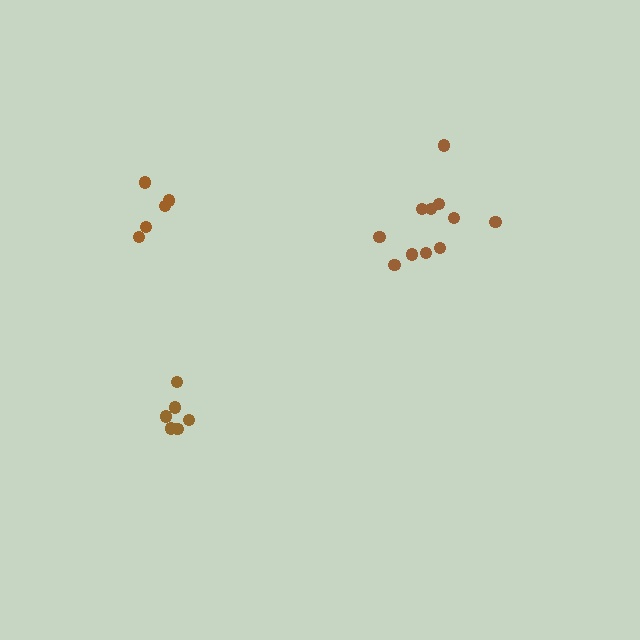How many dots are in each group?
Group 1: 6 dots, Group 2: 5 dots, Group 3: 11 dots (22 total).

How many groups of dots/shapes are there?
There are 3 groups.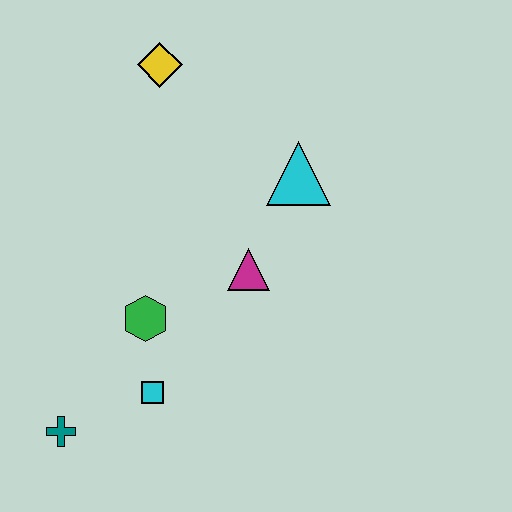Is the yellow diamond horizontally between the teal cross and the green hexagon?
No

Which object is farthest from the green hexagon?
The yellow diamond is farthest from the green hexagon.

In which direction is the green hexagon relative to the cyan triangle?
The green hexagon is to the left of the cyan triangle.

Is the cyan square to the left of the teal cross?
No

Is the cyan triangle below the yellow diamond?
Yes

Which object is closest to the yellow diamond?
The cyan triangle is closest to the yellow diamond.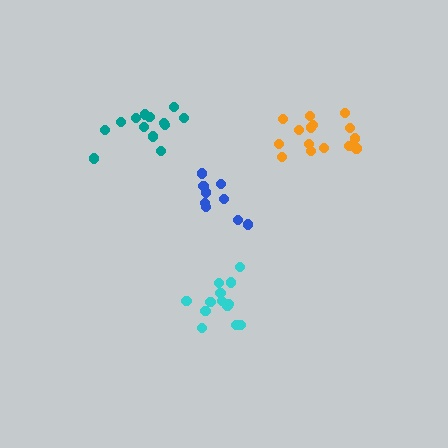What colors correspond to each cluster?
The clusters are colored: cyan, teal, blue, orange.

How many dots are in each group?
Group 1: 13 dots, Group 2: 13 dots, Group 3: 9 dots, Group 4: 15 dots (50 total).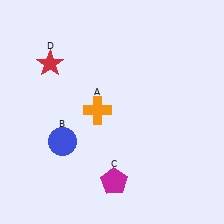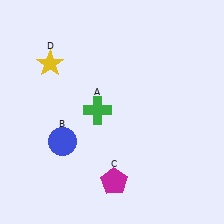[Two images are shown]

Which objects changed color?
A changed from orange to green. D changed from red to yellow.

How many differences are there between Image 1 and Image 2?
There are 2 differences between the two images.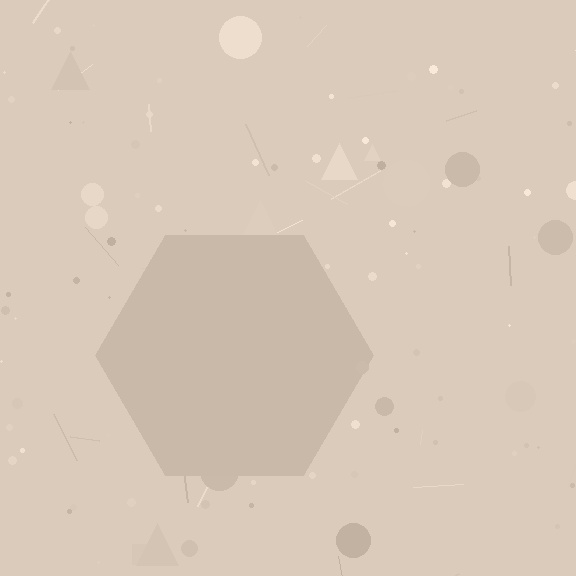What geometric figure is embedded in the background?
A hexagon is embedded in the background.